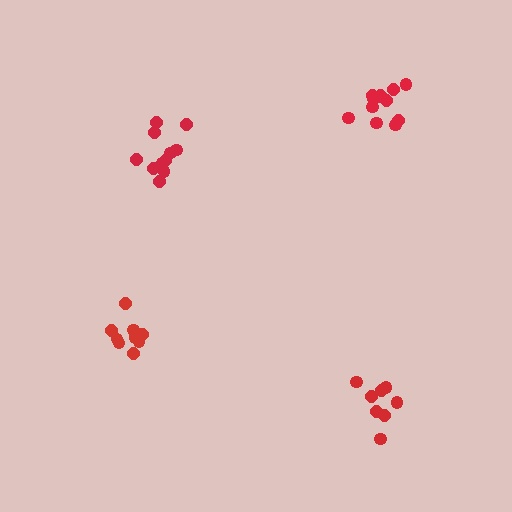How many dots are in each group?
Group 1: 11 dots, Group 2: 8 dots, Group 3: 9 dots, Group 4: 12 dots (40 total).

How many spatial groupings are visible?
There are 4 spatial groupings.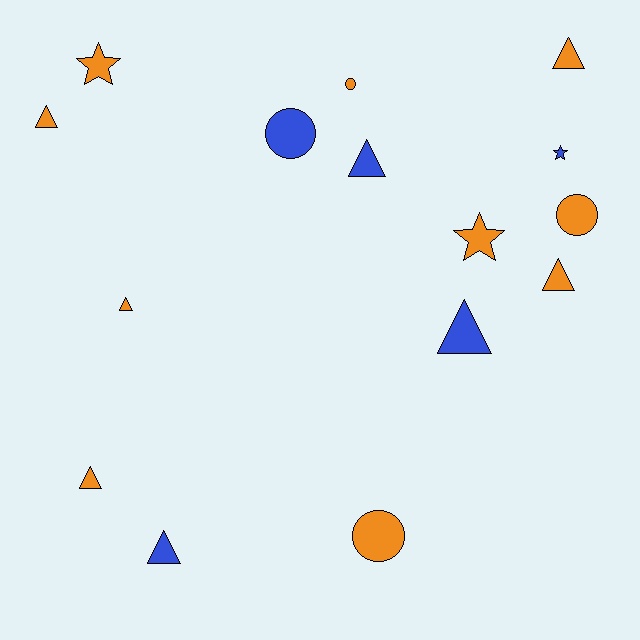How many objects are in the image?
There are 15 objects.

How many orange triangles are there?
There are 5 orange triangles.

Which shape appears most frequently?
Triangle, with 8 objects.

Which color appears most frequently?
Orange, with 10 objects.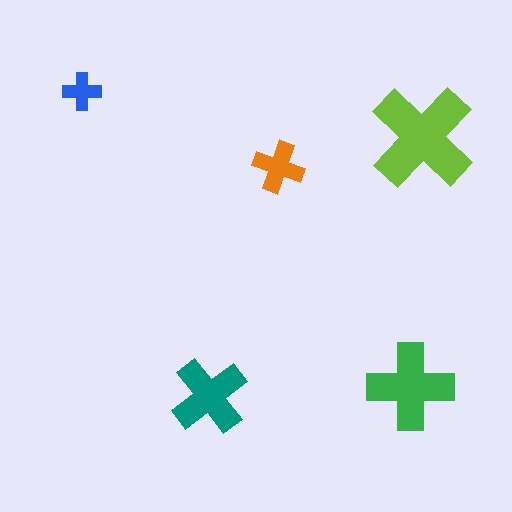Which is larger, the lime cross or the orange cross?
The lime one.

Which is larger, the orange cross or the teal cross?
The teal one.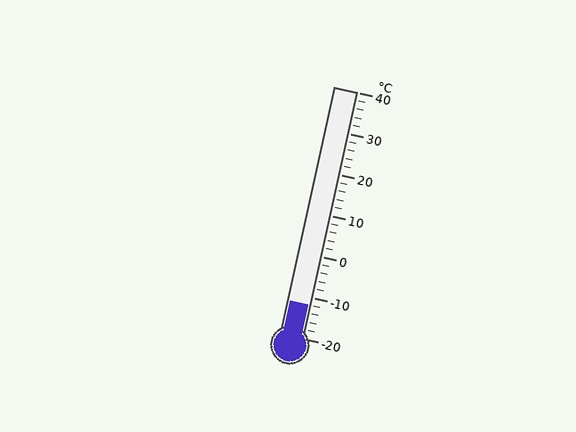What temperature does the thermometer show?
The thermometer shows approximately -12°C.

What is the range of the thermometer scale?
The thermometer scale ranges from -20°C to 40°C.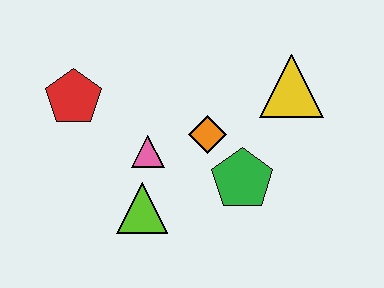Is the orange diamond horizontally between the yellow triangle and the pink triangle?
Yes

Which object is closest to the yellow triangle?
The orange diamond is closest to the yellow triangle.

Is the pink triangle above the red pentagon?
No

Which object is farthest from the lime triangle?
The yellow triangle is farthest from the lime triangle.